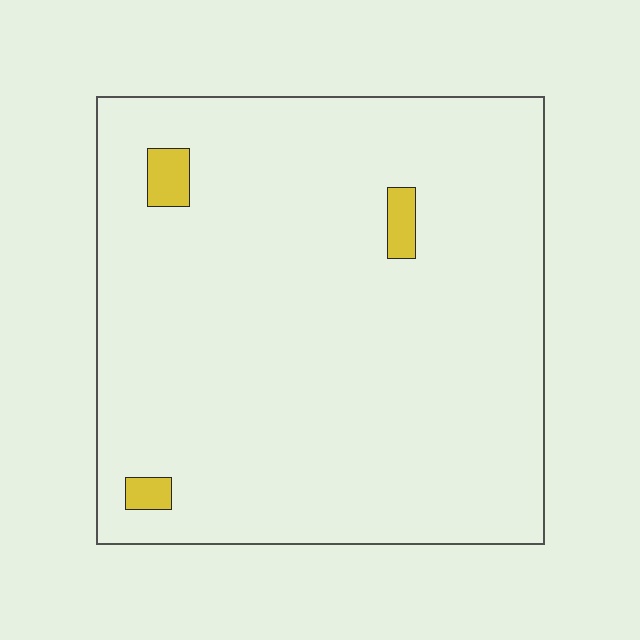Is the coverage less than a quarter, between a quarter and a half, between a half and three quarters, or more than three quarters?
Less than a quarter.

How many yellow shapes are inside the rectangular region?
3.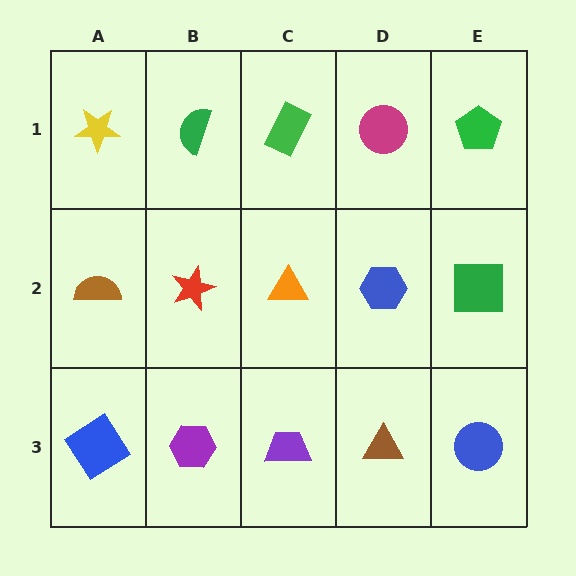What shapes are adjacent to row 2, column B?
A green semicircle (row 1, column B), a purple hexagon (row 3, column B), a brown semicircle (row 2, column A), an orange triangle (row 2, column C).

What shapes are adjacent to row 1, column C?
An orange triangle (row 2, column C), a green semicircle (row 1, column B), a magenta circle (row 1, column D).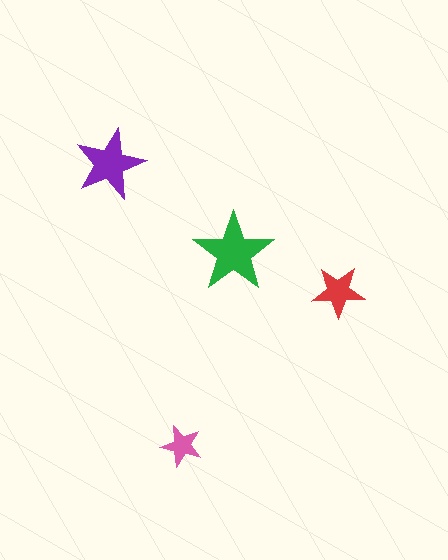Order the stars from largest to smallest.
the green one, the purple one, the red one, the pink one.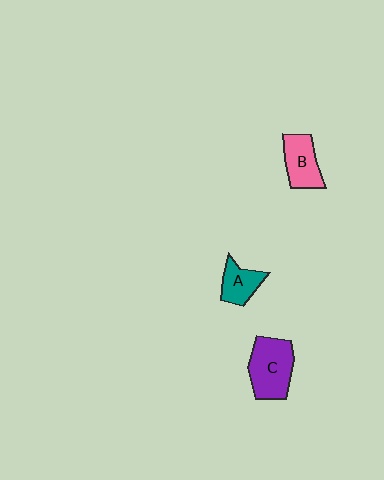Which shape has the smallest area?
Shape A (teal).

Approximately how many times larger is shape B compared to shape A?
Approximately 1.3 times.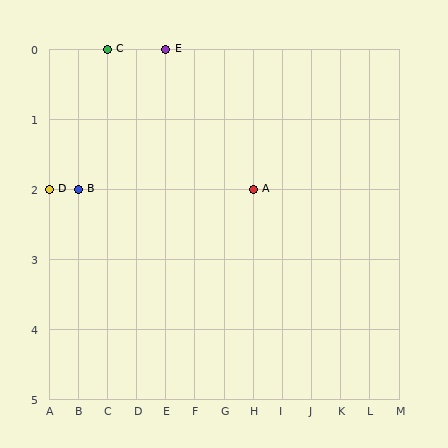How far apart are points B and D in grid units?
Points B and D are 1 column apart.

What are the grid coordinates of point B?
Point B is at grid coordinates (B, 2).